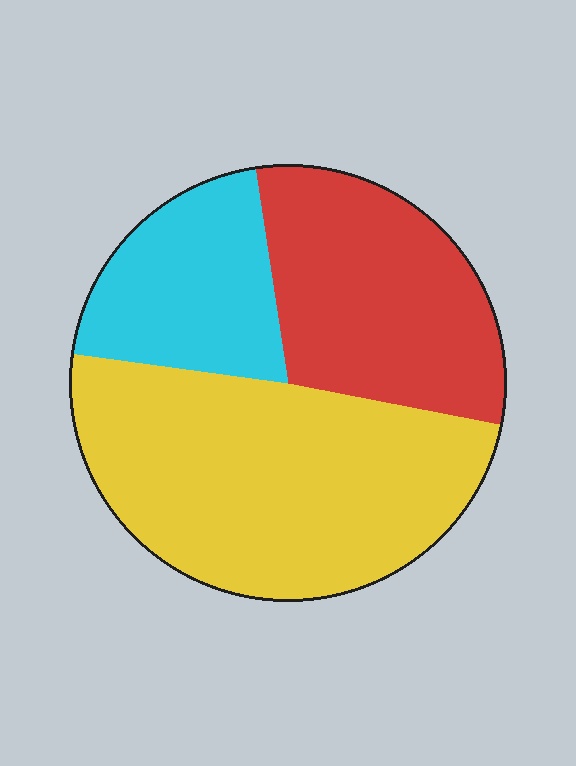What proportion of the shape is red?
Red takes up about one third (1/3) of the shape.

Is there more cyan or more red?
Red.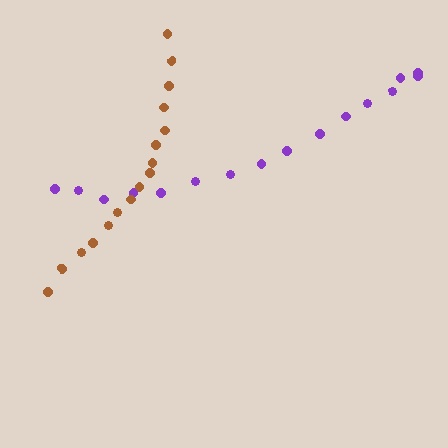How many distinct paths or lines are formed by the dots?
There are 2 distinct paths.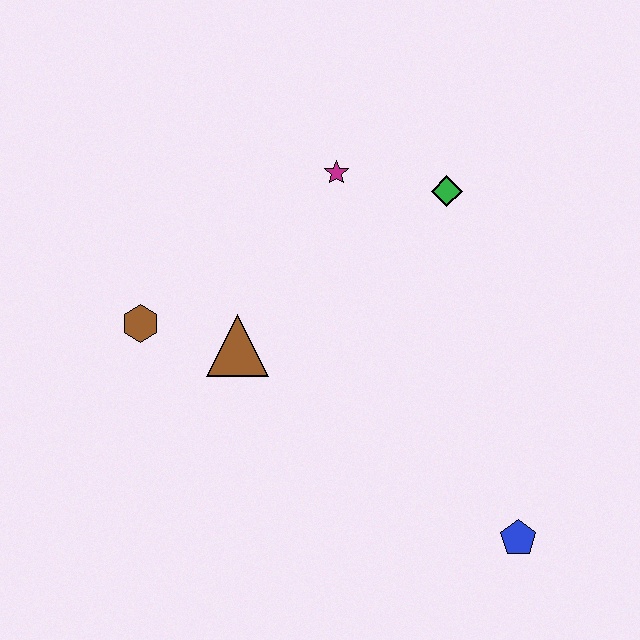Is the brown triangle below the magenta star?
Yes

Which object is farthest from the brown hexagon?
The blue pentagon is farthest from the brown hexagon.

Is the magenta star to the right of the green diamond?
No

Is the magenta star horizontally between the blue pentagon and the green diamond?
No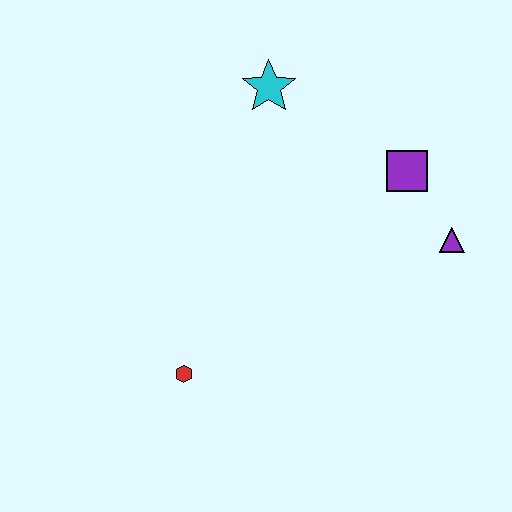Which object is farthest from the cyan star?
The red hexagon is farthest from the cyan star.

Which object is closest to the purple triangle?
The purple square is closest to the purple triangle.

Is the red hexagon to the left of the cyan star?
Yes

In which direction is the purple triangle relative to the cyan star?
The purple triangle is to the right of the cyan star.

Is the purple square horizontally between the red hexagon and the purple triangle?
Yes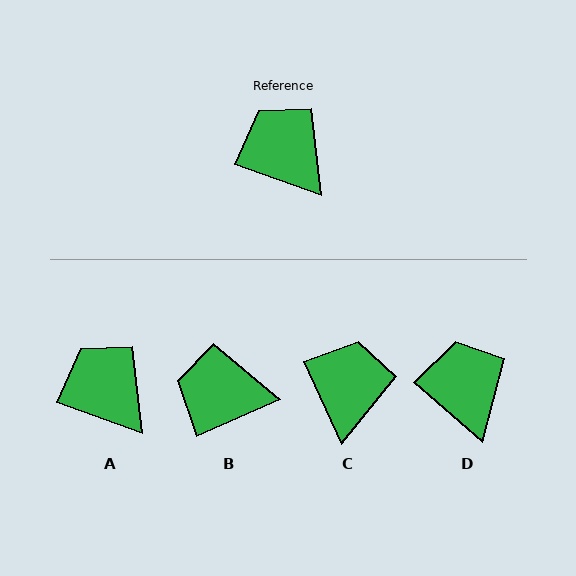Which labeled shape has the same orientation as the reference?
A.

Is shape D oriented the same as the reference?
No, it is off by about 21 degrees.